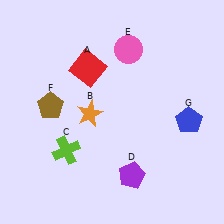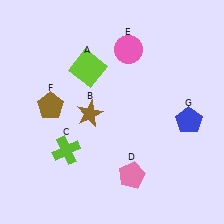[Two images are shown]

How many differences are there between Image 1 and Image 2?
There are 3 differences between the two images.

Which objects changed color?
A changed from red to lime. B changed from orange to brown. D changed from purple to pink.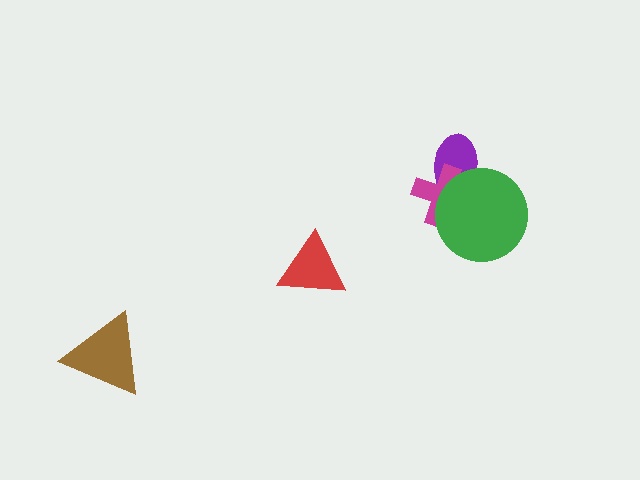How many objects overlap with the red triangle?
0 objects overlap with the red triangle.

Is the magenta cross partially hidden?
Yes, it is partially covered by another shape.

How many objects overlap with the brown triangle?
0 objects overlap with the brown triangle.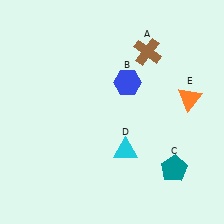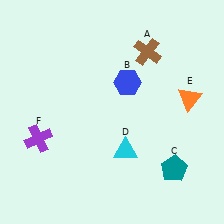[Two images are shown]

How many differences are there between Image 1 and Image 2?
There is 1 difference between the two images.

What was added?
A purple cross (F) was added in Image 2.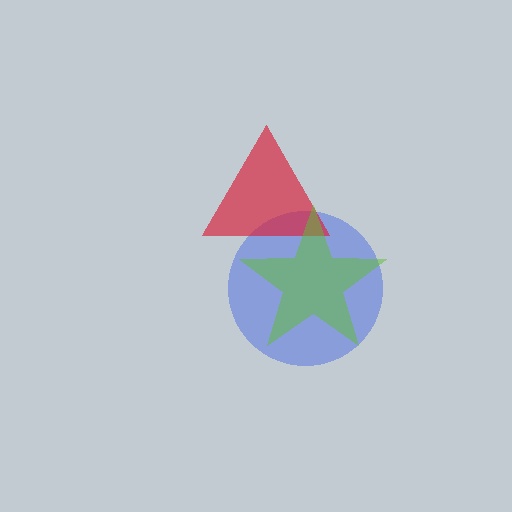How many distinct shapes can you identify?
There are 3 distinct shapes: a blue circle, a red triangle, a lime star.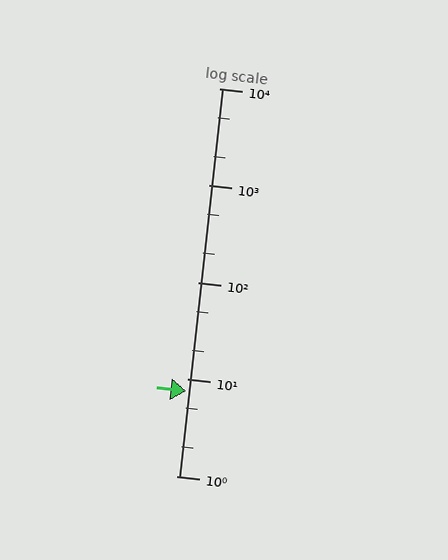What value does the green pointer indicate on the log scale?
The pointer indicates approximately 7.6.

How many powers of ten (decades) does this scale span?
The scale spans 4 decades, from 1 to 10000.